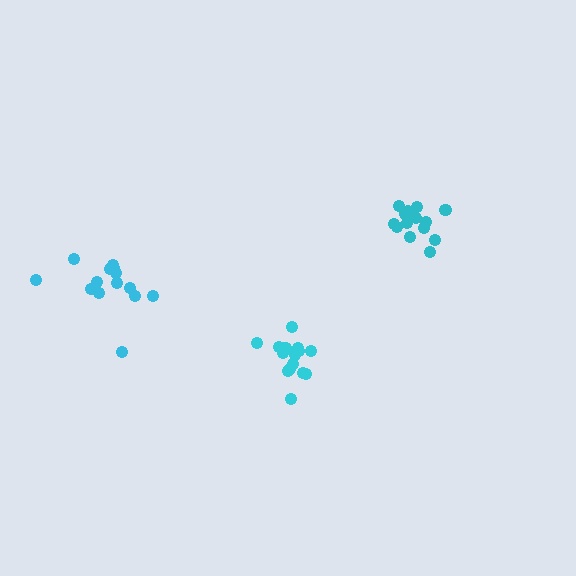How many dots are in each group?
Group 1: 15 dots, Group 2: 16 dots, Group 3: 15 dots (46 total).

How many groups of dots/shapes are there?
There are 3 groups.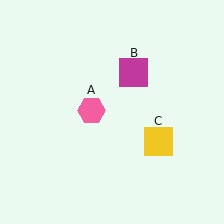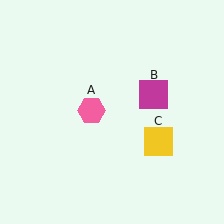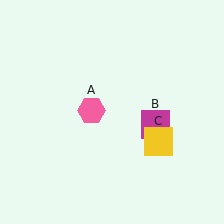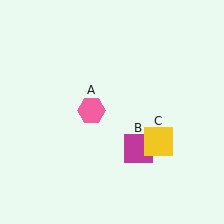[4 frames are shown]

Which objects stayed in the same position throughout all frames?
Pink hexagon (object A) and yellow square (object C) remained stationary.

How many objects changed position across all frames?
1 object changed position: magenta square (object B).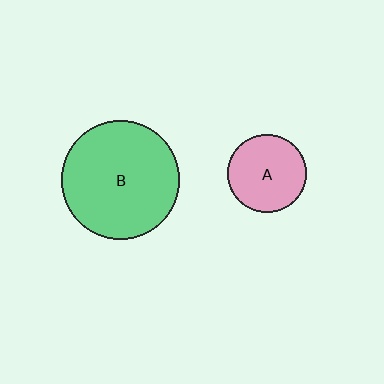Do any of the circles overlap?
No, none of the circles overlap.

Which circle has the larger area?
Circle B (green).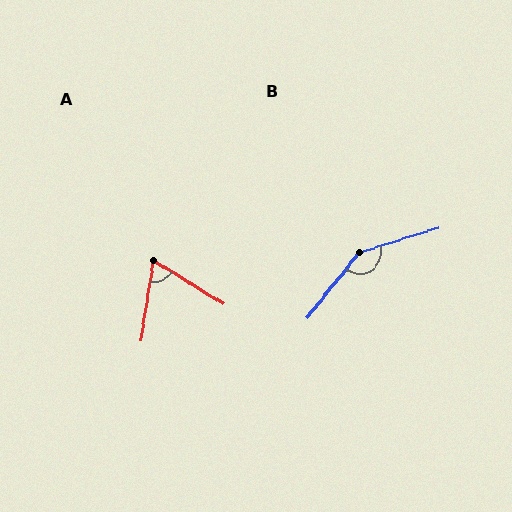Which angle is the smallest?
A, at approximately 66 degrees.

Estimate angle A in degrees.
Approximately 66 degrees.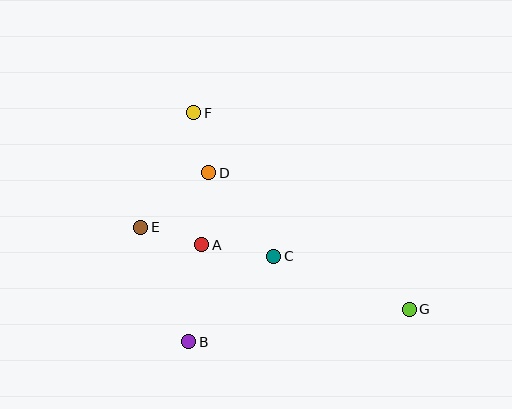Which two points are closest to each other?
Points D and F are closest to each other.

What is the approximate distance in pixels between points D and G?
The distance between D and G is approximately 243 pixels.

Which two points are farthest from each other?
Points F and G are farthest from each other.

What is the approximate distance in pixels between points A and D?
The distance between A and D is approximately 72 pixels.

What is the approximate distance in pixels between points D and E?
The distance between D and E is approximately 87 pixels.